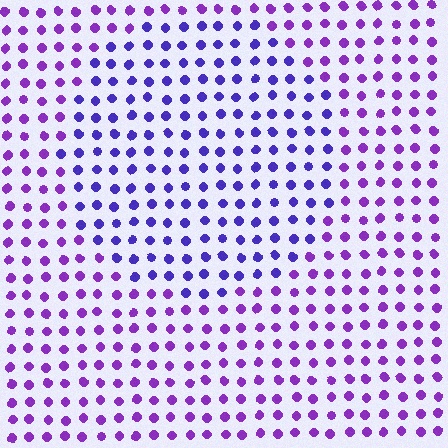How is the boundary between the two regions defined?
The boundary is defined purely by a slight shift in hue (about 29 degrees). Spacing, size, and orientation are identical on both sides.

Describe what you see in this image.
The image is filled with small purple elements in a uniform arrangement. A circle-shaped region is visible where the elements are tinted to a slightly different hue, forming a subtle color boundary.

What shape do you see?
I see a circle.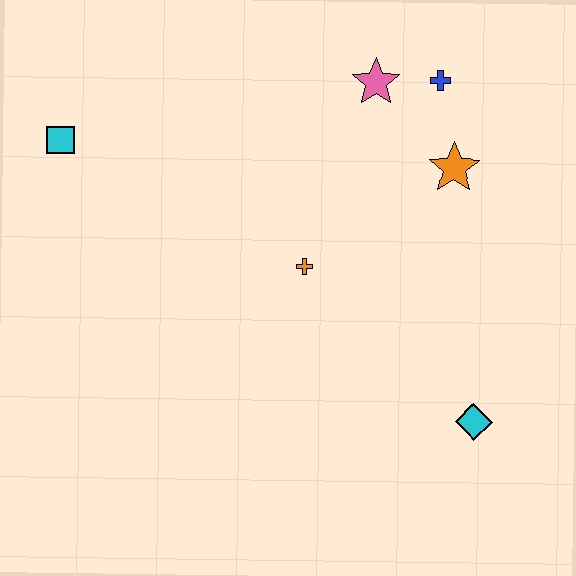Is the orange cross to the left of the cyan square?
No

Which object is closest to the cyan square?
The orange cross is closest to the cyan square.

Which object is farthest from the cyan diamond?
The cyan square is farthest from the cyan diamond.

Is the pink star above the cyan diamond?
Yes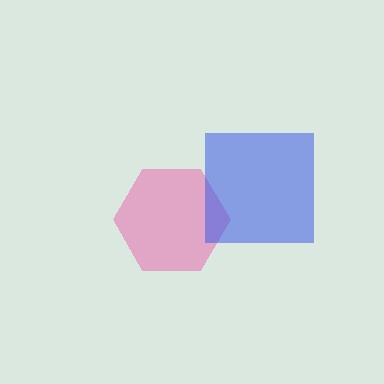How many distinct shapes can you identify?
There are 2 distinct shapes: a pink hexagon, a blue square.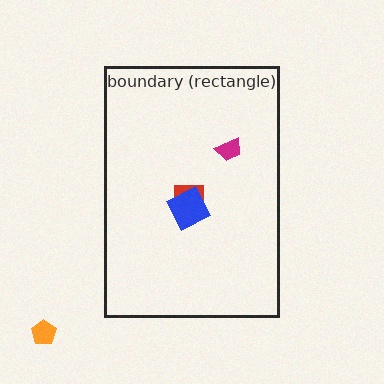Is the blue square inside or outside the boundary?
Inside.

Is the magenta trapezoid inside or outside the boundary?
Inside.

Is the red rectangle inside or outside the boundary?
Inside.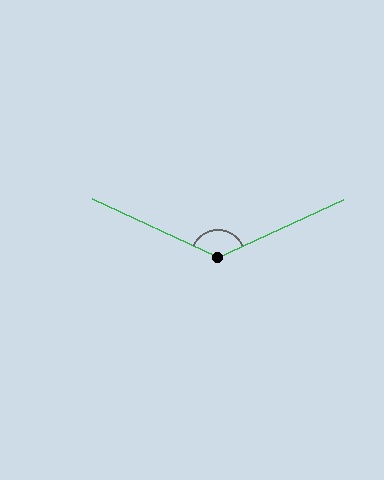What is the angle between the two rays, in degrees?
Approximately 131 degrees.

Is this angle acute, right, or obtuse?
It is obtuse.